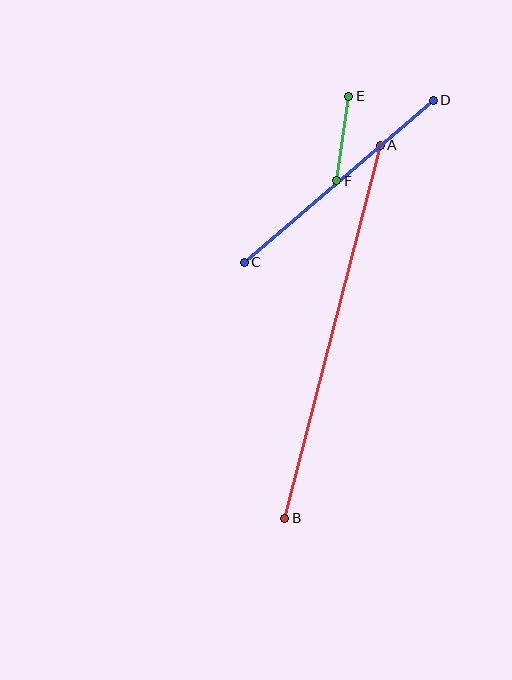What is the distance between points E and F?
The distance is approximately 86 pixels.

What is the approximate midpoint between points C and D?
The midpoint is at approximately (339, 181) pixels.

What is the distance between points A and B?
The distance is approximately 385 pixels.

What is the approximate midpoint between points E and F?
The midpoint is at approximately (343, 138) pixels.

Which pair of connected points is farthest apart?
Points A and B are farthest apart.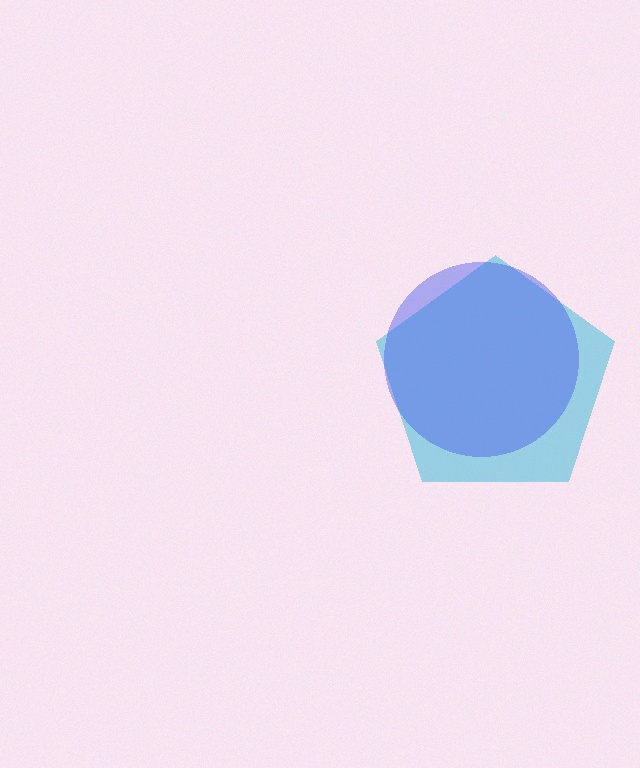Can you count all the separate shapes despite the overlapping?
Yes, there are 2 separate shapes.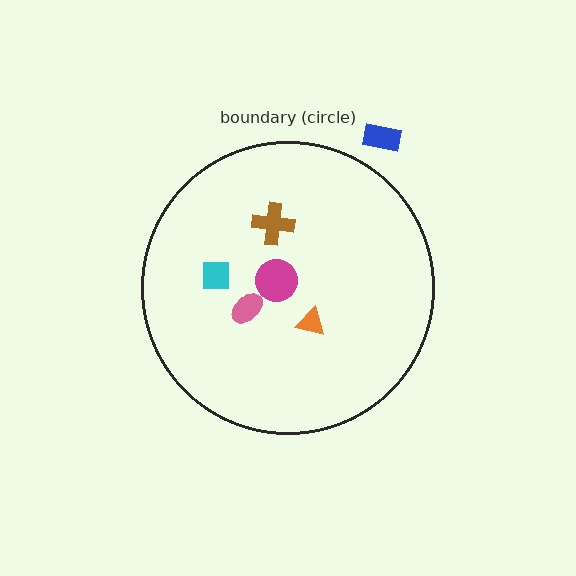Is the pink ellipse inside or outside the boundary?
Inside.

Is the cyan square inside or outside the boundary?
Inside.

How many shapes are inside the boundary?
5 inside, 1 outside.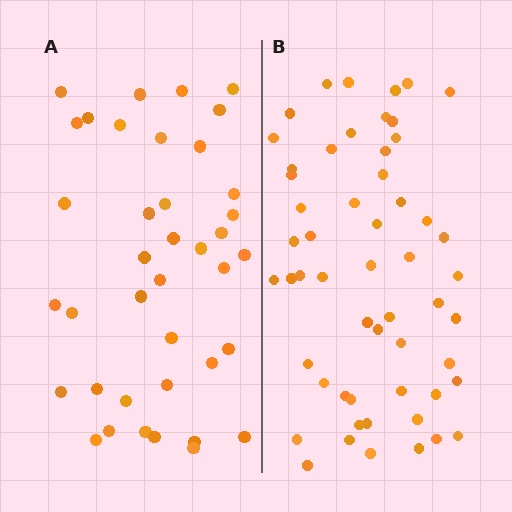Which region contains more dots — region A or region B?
Region B (the right region) has more dots.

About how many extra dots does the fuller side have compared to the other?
Region B has approximately 15 more dots than region A.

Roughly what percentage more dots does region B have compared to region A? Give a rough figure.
About 40% more.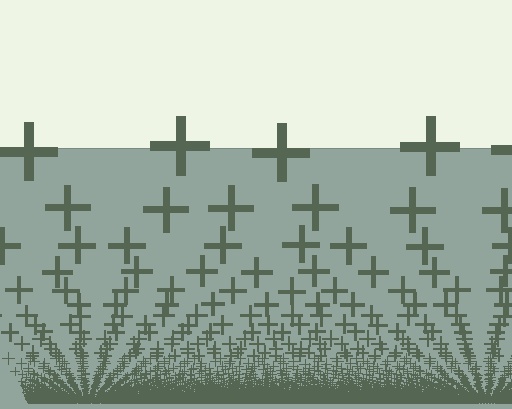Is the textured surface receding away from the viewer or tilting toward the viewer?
The surface appears to tilt toward the viewer. Texture elements get larger and sparser toward the top.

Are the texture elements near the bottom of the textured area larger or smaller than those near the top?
Smaller. The gradient is inverted — elements near the bottom are smaller and denser.